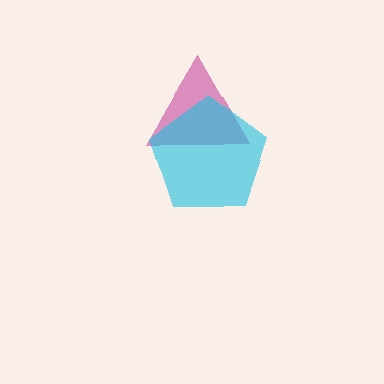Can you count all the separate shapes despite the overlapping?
Yes, there are 2 separate shapes.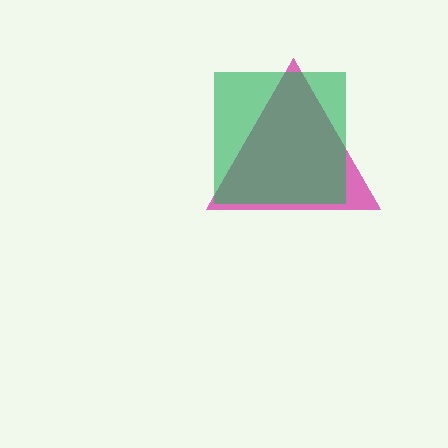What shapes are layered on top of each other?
The layered shapes are: a magenta triangle, a green square.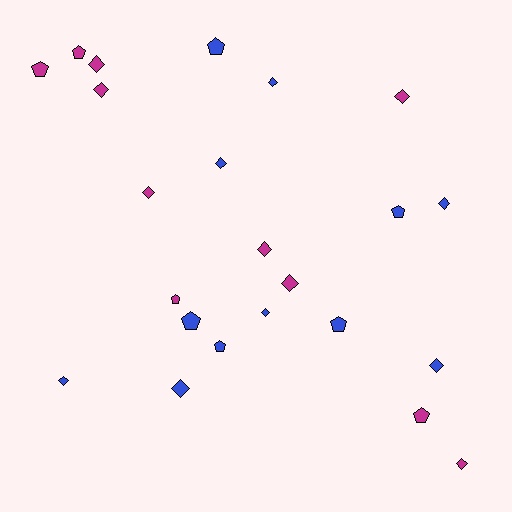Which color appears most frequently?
Blue, with 12 objects.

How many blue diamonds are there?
There are 7 blue diamonds.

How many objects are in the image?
There are 23 objects.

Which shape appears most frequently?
Diamond, with 14 objects.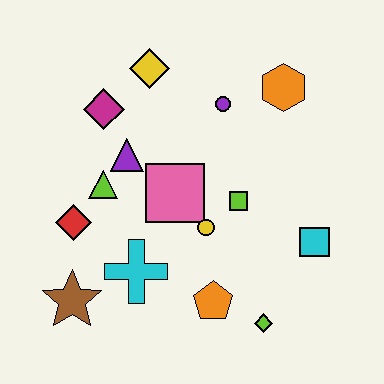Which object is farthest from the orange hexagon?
The brown star is farthest from the orange hexagon.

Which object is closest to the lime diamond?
The orange pentagon is closest to the lime diamond.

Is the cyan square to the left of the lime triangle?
No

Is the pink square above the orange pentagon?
Yes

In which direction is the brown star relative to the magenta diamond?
The brown star is below the magenta diamond.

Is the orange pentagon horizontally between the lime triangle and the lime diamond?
Yes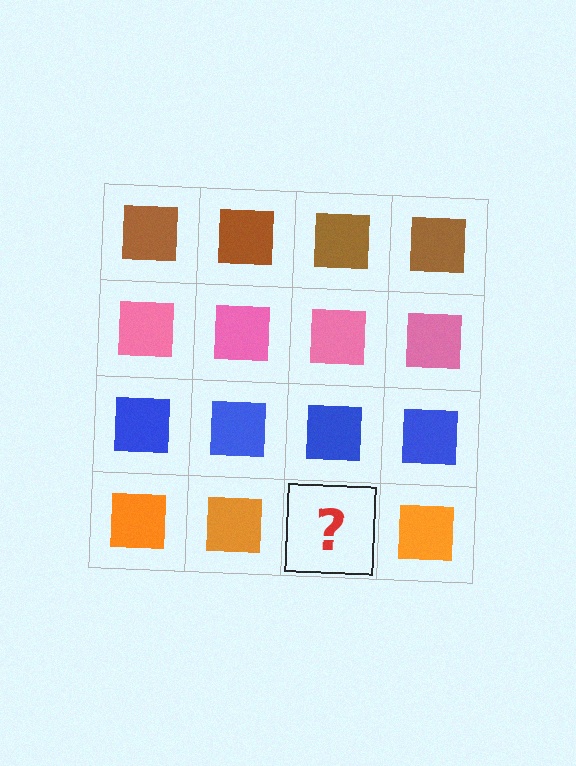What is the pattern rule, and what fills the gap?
The rule is that each row has a consistent color. The gap should be filled with an orange square.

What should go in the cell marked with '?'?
The missing cell should contain an orange square.